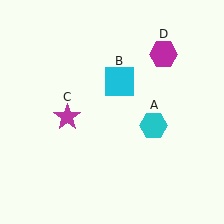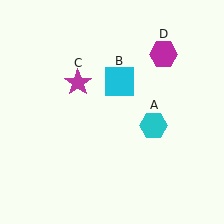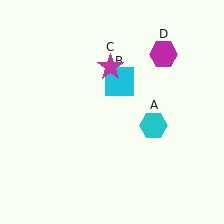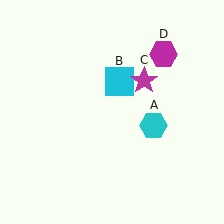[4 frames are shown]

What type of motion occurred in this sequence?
The magenta star (object C) rotated clockwise around the center of the scene.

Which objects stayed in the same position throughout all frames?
Cyan hexagon (object A) and cyan square (object B) and magenta hexagon (object D) remained stationary.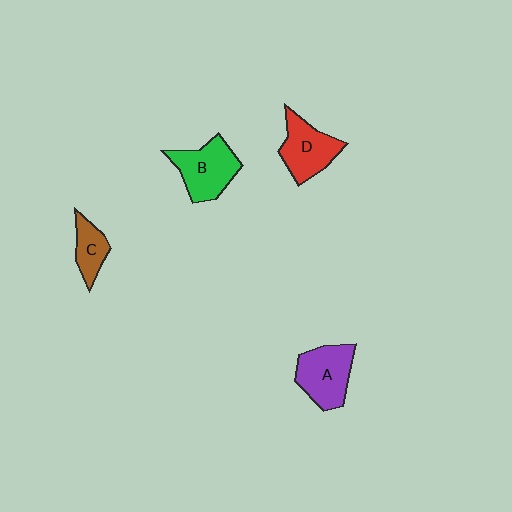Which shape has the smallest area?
Shape C (brown).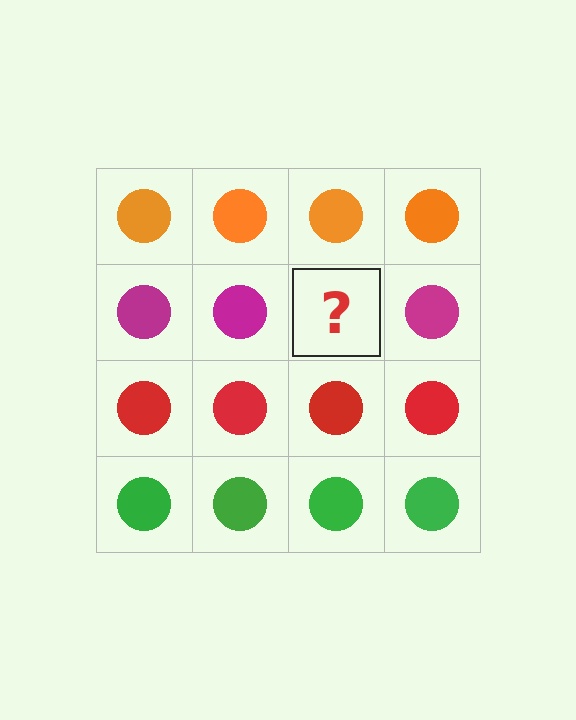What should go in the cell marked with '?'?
The missing cell should contain a magenta circle.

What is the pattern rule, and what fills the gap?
The rule is that each row has a consistent color. The gap should be filled with a magenta circle.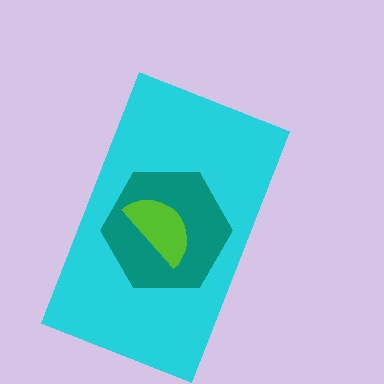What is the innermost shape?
The lime semicircle.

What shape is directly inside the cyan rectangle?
The teal hexagon.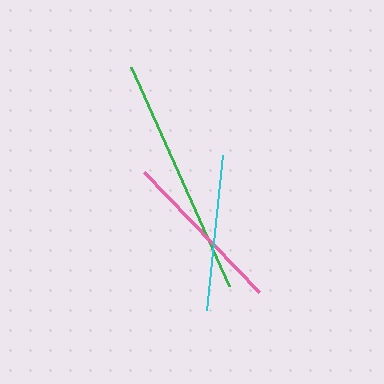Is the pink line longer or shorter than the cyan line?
The pink line is longer than the cyan line.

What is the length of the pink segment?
The pink segment is approximately 167 pixels long.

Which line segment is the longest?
The green line is the longest at approximately 240 pixels.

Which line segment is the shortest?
The cyan line is the shortest at approximately 157 pixels.